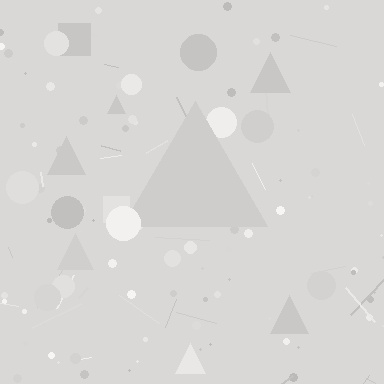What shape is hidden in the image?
A triangle is hidden in the image.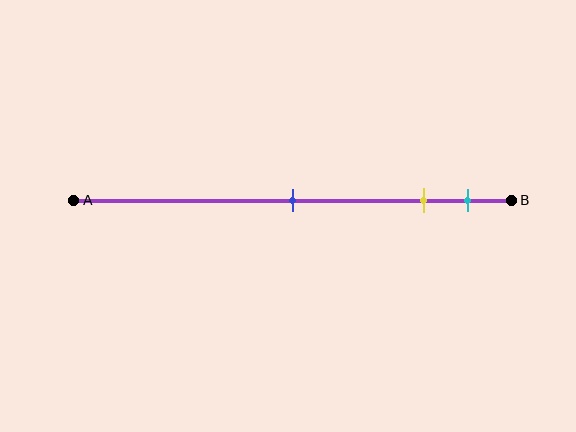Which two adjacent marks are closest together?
The yellow and cyan marks are the closest adjacent pair.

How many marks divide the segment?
There are 3 marks dividing the segment.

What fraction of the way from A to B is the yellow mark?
The yellow mark is approximately 80% (0.8) of the way from A to B.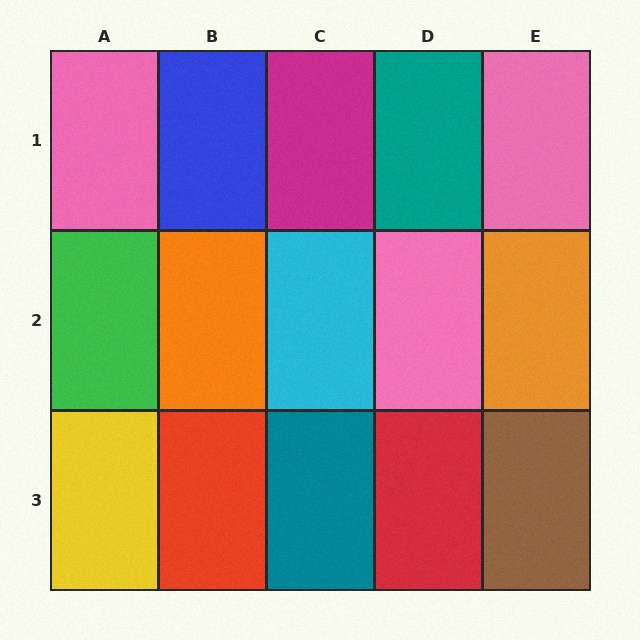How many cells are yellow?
1 cell is yellow.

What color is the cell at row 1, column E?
Pink.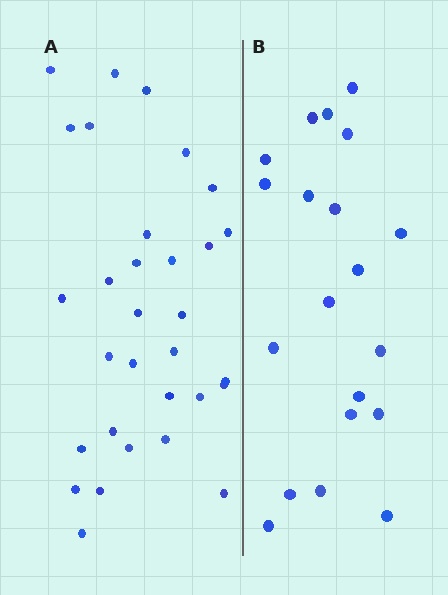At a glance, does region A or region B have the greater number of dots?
Region A (the left region) has more dots.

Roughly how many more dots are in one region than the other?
Region A has roughly 12 or so more dots than region B.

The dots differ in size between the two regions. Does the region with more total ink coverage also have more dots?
No. Region B has more total ink coverage because its dots are larger, but region A actually contains more individual dots. Total area can be misleading — the number of items is what matters here.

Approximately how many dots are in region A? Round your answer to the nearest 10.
About 30 dots. (The exact count is 31, which rounds to 30.)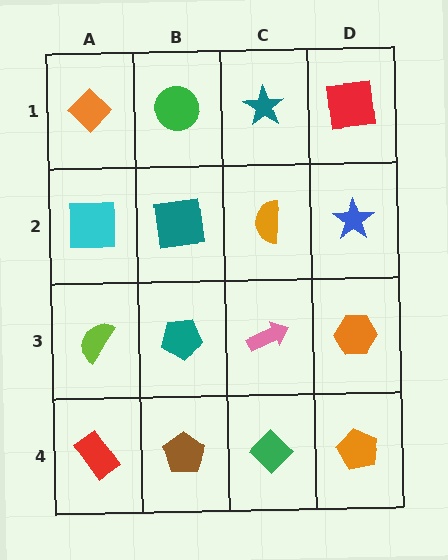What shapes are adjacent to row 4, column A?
A lime semicircle (row 3, column A), a brown pentagon (row 4, column B).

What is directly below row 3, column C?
A green diamond.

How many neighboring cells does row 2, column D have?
3.